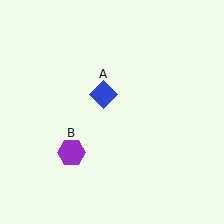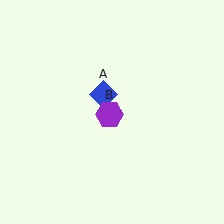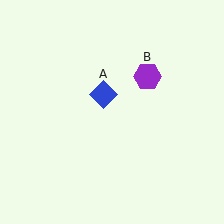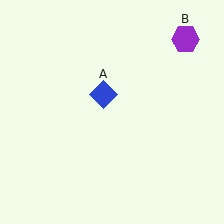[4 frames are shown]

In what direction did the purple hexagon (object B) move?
The purple hexagon (object B) moved up and to the right.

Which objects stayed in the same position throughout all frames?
Blue diamond (object A) remained stationary.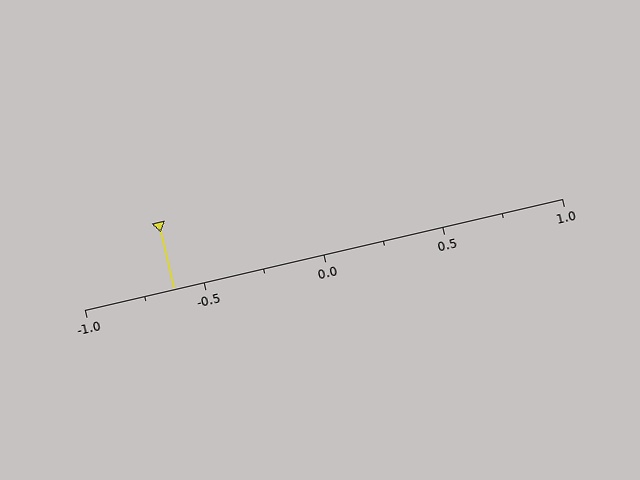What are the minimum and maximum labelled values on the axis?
The axis runs from -1.0 to 1.0.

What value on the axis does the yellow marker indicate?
The marker indicates approximately -0.62.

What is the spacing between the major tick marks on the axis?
The major ticks are spaced 0.5 apart.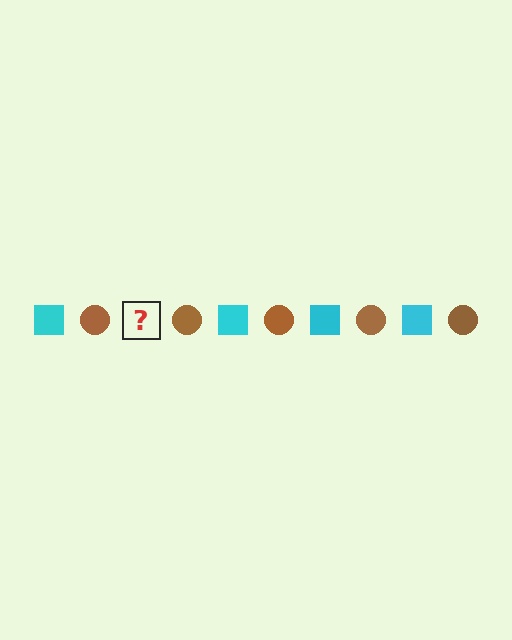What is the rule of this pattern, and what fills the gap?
The rule is that the pattern alternates between cyan square and brown circle. The gap should be filled with a cyan square.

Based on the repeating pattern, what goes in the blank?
The blank should be a cyan square.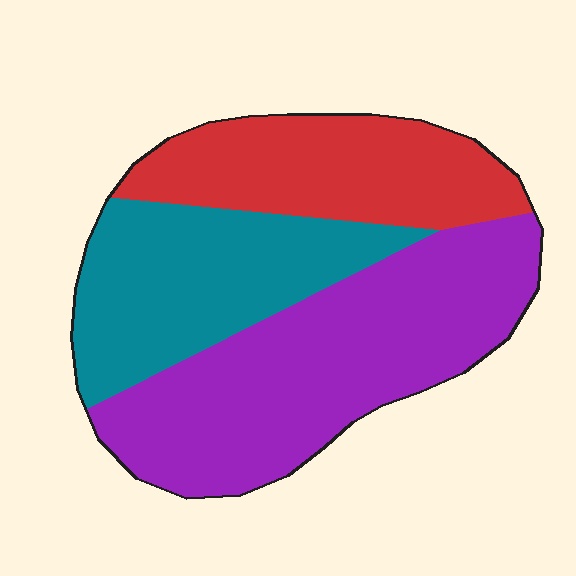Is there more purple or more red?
Purple.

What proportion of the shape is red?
Red covers about 25% of the shape.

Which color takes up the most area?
Purple, at roughly 45%.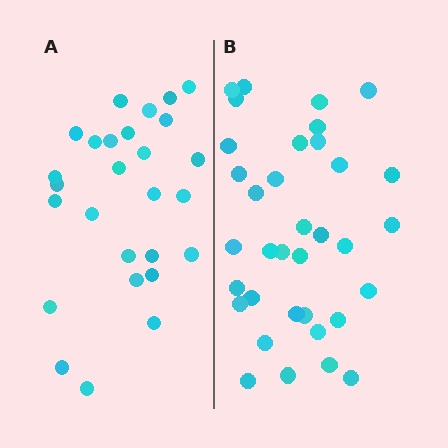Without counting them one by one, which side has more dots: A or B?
Region B (the right region) has more dots.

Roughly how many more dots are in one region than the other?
Region B has roughly 8 or so more dots than region A.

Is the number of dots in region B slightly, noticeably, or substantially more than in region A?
Region B has noticeably more, but not dramatically so. The ratio is roughly 1.3 to 1.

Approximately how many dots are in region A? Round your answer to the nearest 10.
About 30 dots. (The exact count is 27, which rounds to 30.)